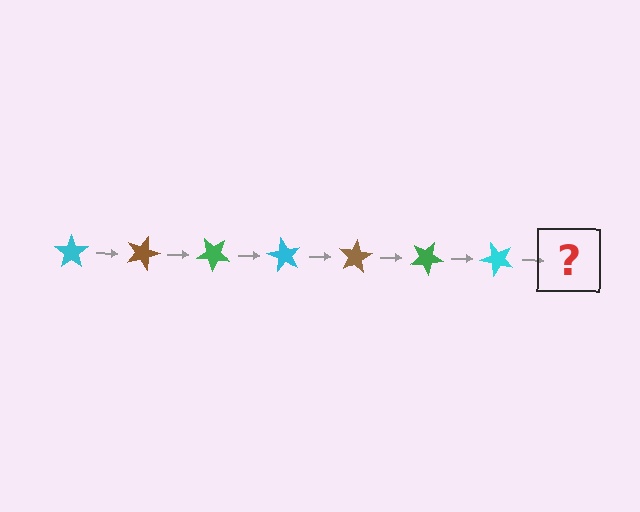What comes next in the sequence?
The next element should be a brown star, rotated 140 degrees from the start.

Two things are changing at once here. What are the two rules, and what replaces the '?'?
The two rules are that it rotates 20 degrees each step and the color cycles through cyan, brown, and green. The '?' should be a brown star, rotated 140 degrees from the start.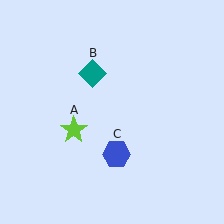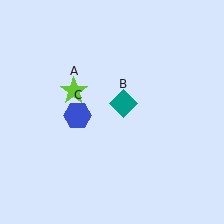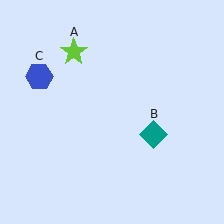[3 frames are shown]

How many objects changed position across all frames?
3 objects changed position: lime star (object A), teal diamond (object B), blue hexagon (object C).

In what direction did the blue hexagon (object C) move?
The blue hexagon (object C) moved up and to the left.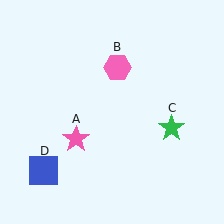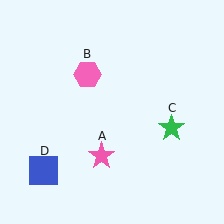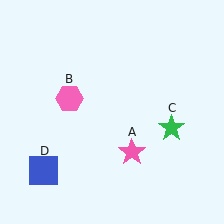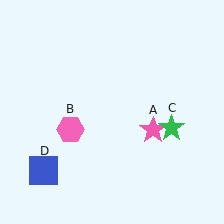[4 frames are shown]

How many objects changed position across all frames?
2 objects changed position: pink star (object A), pink hexagon (object B).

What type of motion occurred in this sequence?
The pink star (object A), pink hexagon (object B) rotated counterclockwise around the center of the scene.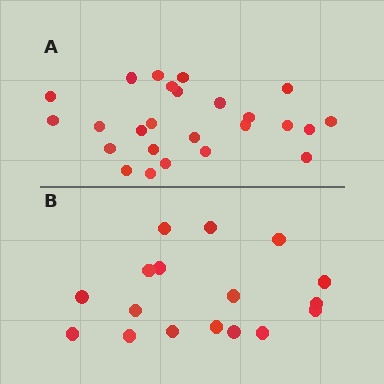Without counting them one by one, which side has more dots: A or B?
Region A (the top region) has more dots.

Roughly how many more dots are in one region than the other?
Region A has roughly 8 or so more dots than region B.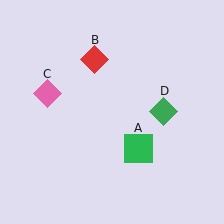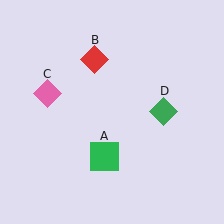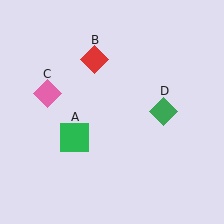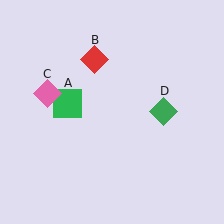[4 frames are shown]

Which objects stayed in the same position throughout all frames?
Red diamond (object B) and pink diamond (object C) and green diamond (object D) remained stationary.